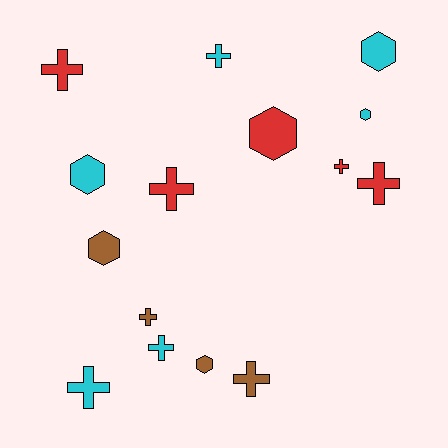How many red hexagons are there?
There is 1 red hexagon.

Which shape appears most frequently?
Cross, with 9 objects.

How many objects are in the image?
There are 15 objects.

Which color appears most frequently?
Cyan, with 6 objects.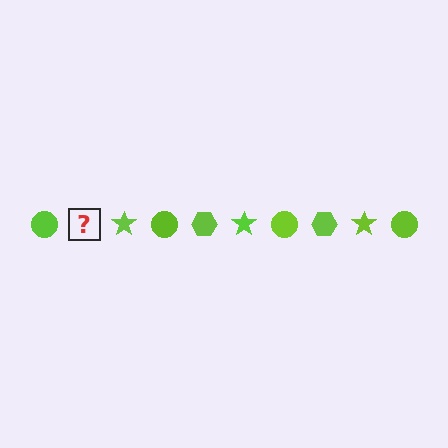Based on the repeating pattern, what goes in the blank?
The blank should be a lime hexagon.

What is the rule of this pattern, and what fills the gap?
The rule is that the pattern cycles through circle, hexagon, star shapes in lime. The gap should be filled with a lime hexagon.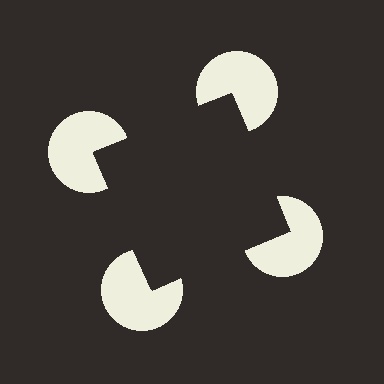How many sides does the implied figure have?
4 sides.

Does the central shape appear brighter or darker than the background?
It typically appears slightly darker than the background, even though no actual brightness change is drawn.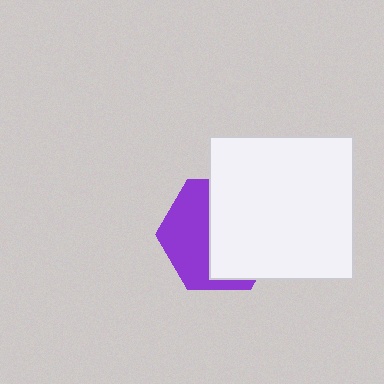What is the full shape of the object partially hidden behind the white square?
The partially hidden object is a purple hexagon.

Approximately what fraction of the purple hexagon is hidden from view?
Roughly 56% of the purple hexagon is hidden behind the white square.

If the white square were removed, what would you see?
You would see the complete purple hexagon.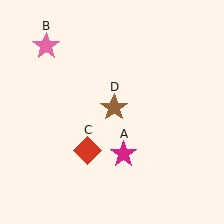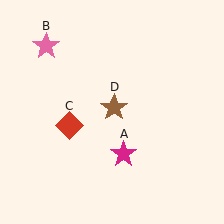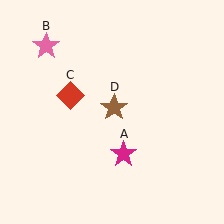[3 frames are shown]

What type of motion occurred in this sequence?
The red diamond (object C) rotated clockwise around the center of the scene.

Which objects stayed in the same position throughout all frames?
Magenta star (object A) and pink star (object B) and brown star (object D) remained stationary.